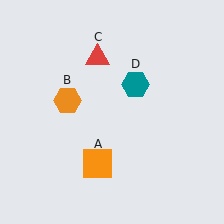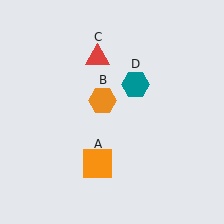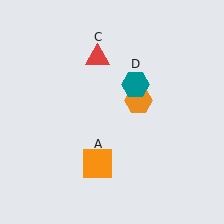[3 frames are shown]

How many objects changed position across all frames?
1 object changed position: orange hexagon (object B).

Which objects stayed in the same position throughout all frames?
Orange square (object A) and red triangle (object C) and teal hexagon (object D) remained stationary.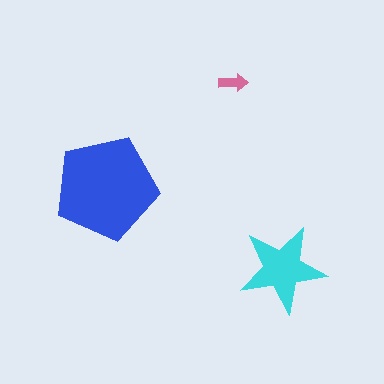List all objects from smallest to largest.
The pink arrow, the cyan star, the blue pentagon.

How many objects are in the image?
There are 3 objects in the image.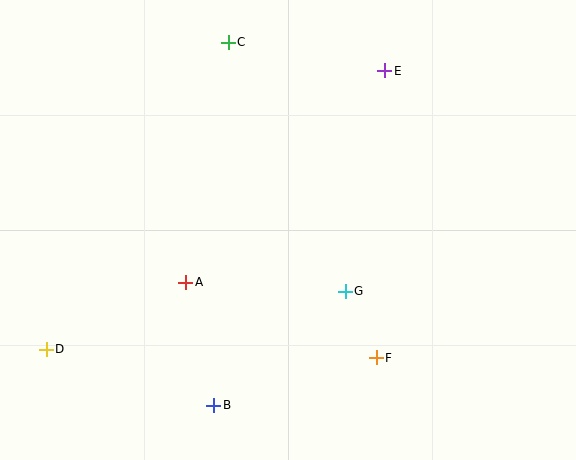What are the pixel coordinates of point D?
Point D is at (46, 349).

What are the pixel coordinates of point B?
Point B is at (214, 405).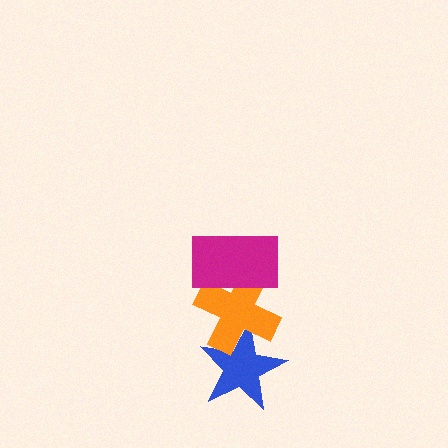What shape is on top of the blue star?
The orange cross is on top of the blue star.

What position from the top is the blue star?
The blue star is 3rd from the top.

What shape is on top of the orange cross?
The magenta rectangle is on top of the orange cross.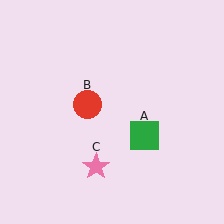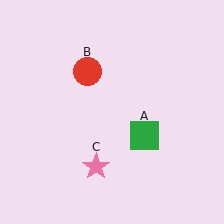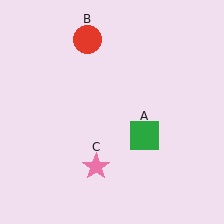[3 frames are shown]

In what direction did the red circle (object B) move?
The red circle (object B) moved up.